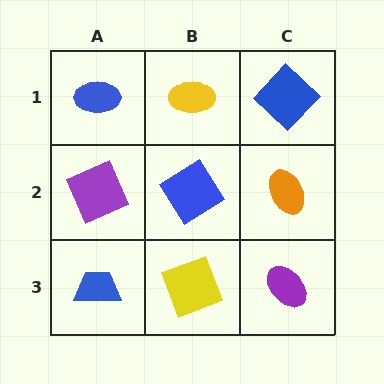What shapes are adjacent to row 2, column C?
A blue diamond (row 1, column C), a purple ellipse (row 3, column C), a blue diamond (row 2, column B).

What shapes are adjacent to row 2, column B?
A yellow ellipse (row 1, column B), a yellow square (row 3, column B), a purple square (row 2, column A), an orange ellipse (row 2, column C).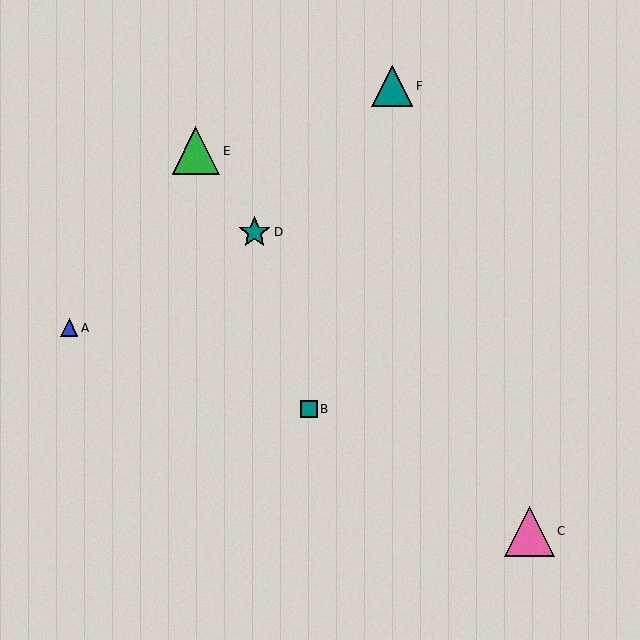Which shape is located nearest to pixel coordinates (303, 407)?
The teal square (labeled B) at (309, 409) is nearest to that location.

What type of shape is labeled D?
Shape D is a teal star.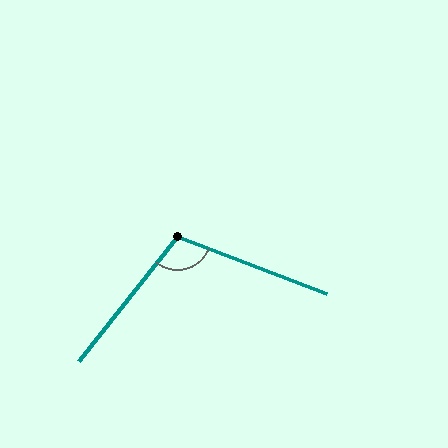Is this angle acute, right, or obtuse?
It is obtuse.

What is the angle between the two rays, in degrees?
Approximately 107 degrees.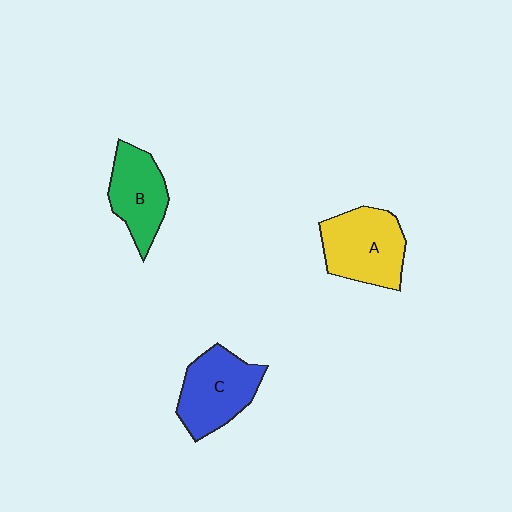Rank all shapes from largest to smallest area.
From largest to smallest: A (yellow), C (blue), B (green).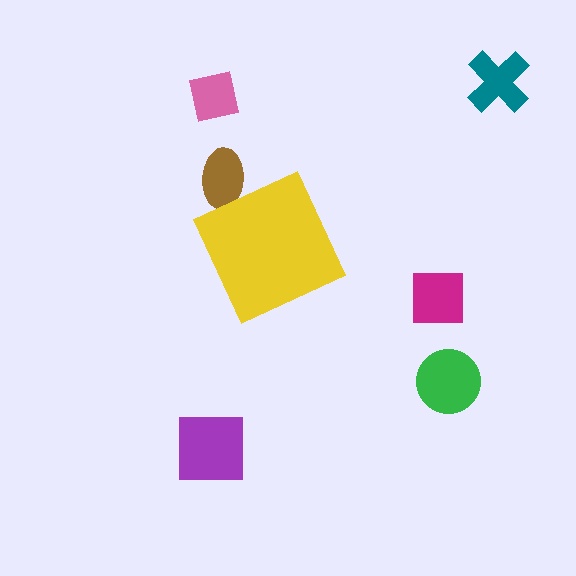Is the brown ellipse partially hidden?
Yes, the brown ellipse is partially hidden behind the yellow diamond.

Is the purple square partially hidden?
No, the purple square is fully visible.